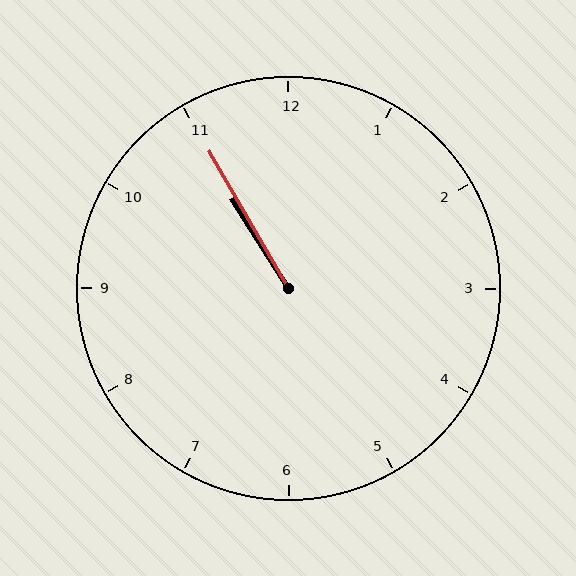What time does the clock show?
10:55.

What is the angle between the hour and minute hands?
Approximately 2 degrees.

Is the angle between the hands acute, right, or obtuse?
It is acute.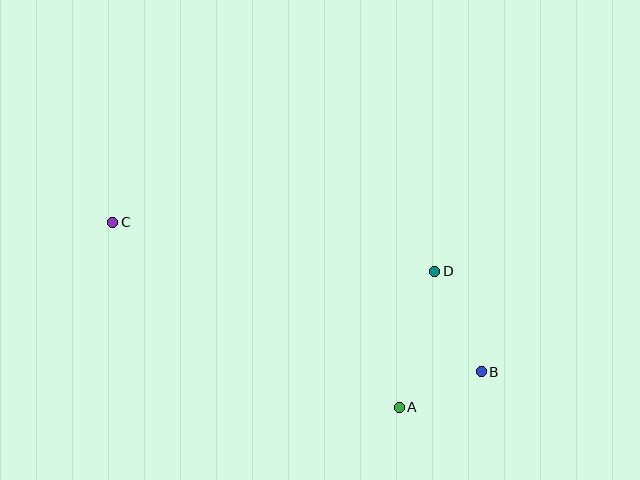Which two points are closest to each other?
Points A and B are closest to each other.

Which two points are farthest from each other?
Points B and C are farthest from each other.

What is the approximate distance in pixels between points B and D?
The distance between B and D is approximately 111 pixels.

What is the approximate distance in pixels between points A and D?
The distance between A and D is approximately 141 pixels.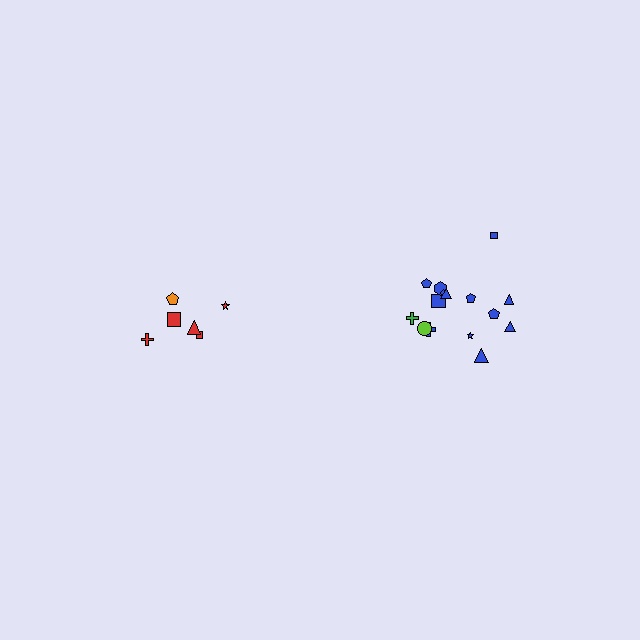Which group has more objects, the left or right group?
The right group.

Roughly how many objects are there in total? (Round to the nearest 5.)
Roughly 20 objects in total.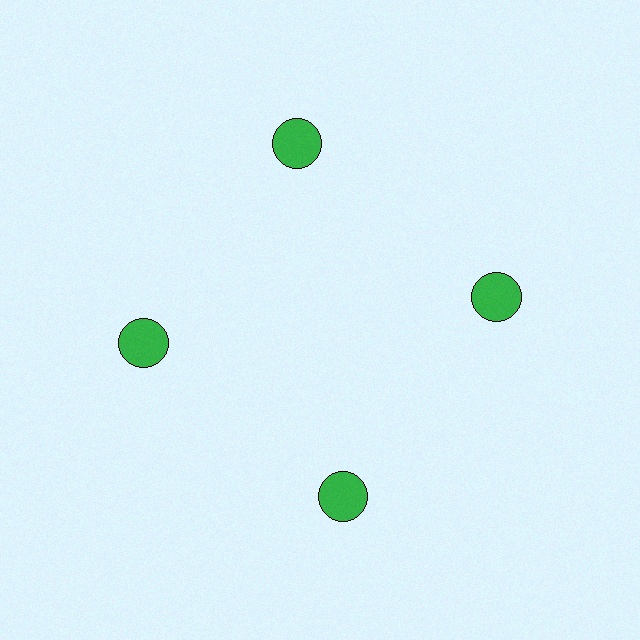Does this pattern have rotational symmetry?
Yes, this pattern has 4-fold rotational symmetry. It looks the same after rotating 90 degrees around the center.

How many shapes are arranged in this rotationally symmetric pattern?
There are 4 shapes, arranged in 4 groups of 1.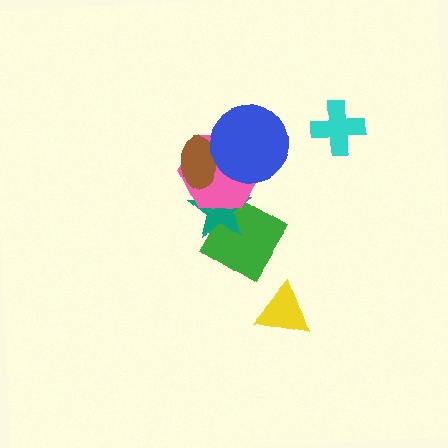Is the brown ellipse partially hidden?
Yes, it is partially covered by another shape.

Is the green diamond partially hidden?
Yes, it is partially covered by another shape.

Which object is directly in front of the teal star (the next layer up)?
The pink hexagon is directly in front of the teal star.